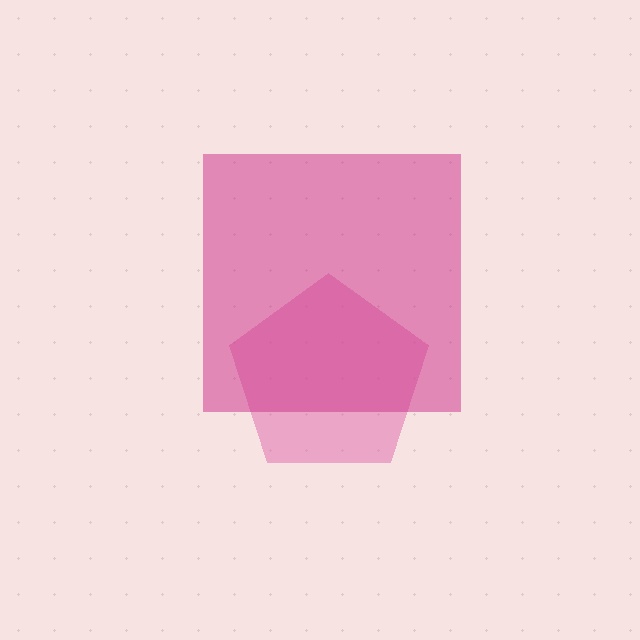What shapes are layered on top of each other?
The layered shapes are: a pink pentagon, a magenta square.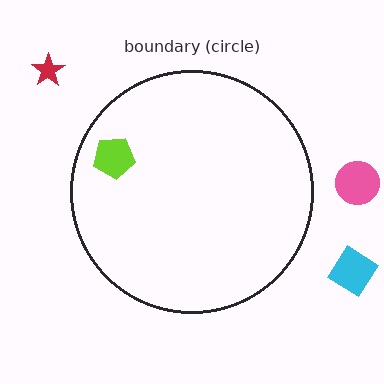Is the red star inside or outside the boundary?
Outside.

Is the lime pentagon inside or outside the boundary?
Inside.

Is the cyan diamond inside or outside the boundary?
Outside.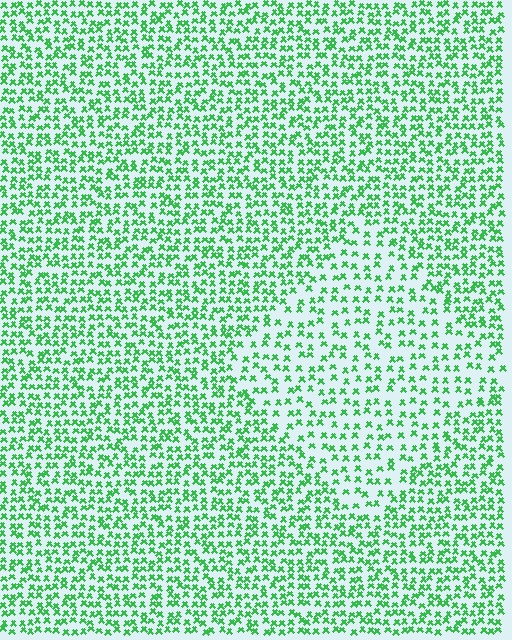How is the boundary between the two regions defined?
The boundary is defined by a change in element density (approximately 1.7x ratio). All elements are the same color, size, and shape.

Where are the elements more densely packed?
The elements are more densely packed outside the diamond boundary.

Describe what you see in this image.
The image contains small green elements arranged at two different densities. A diamond-shaped region is visible where the elements are less densely packed than the surrounding area.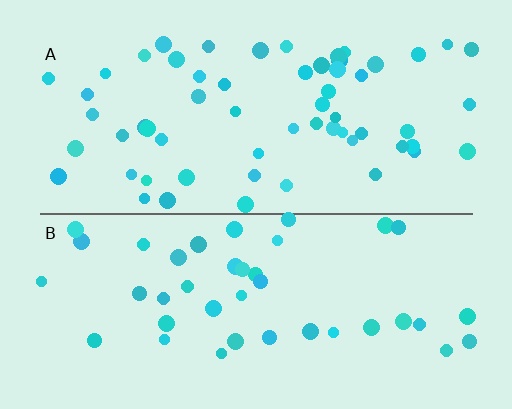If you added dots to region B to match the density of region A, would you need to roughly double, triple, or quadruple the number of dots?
Approximately double.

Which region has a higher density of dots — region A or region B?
A (the top).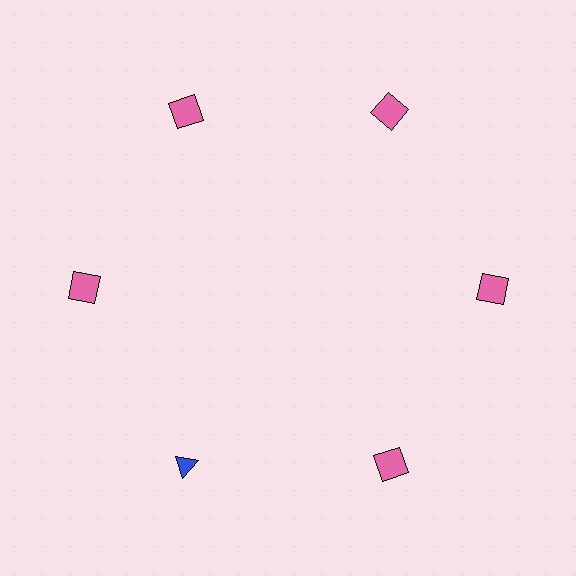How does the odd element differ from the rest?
It differs in both color (blue instead of pink) and shape (triangle instead of square).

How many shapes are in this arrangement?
There are 6 shapes arranged in a ring pattern.